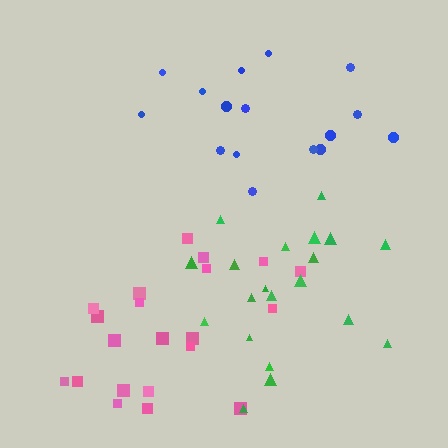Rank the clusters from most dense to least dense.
green, pink, blue.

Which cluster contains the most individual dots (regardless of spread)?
Pink (21).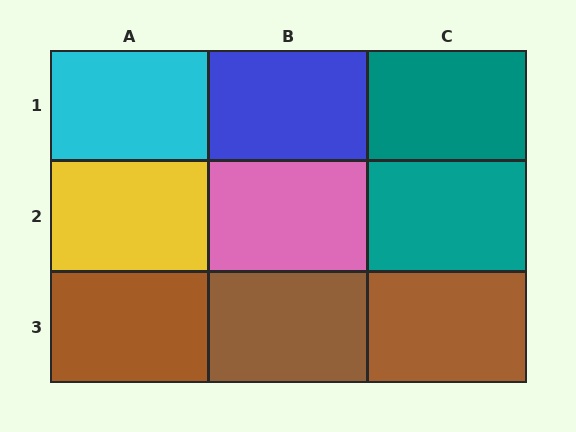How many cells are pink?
1 cell is pink.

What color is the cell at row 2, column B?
Pink.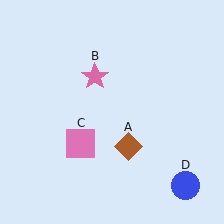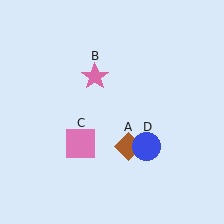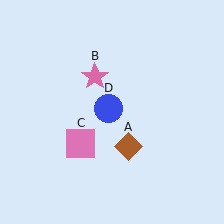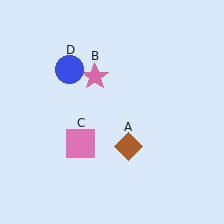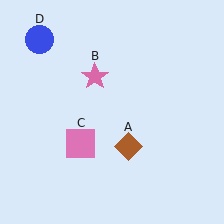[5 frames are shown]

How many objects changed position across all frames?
1 object changed position: blue circle (object D).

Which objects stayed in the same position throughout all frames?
Brown diamond (object A) and pink star (object B) and pink square (object C) remained stationary.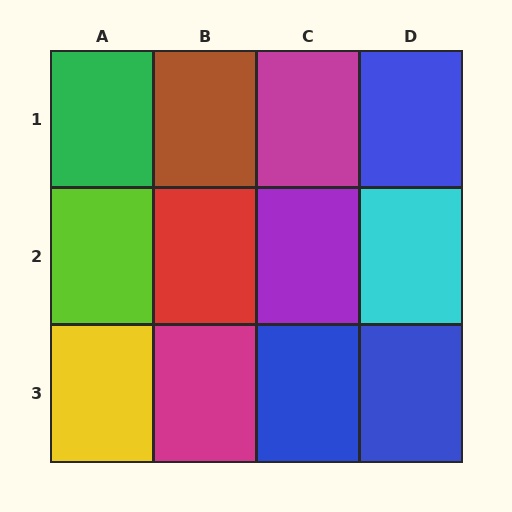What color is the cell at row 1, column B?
Brown.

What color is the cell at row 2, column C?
Purple.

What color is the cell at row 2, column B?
Red.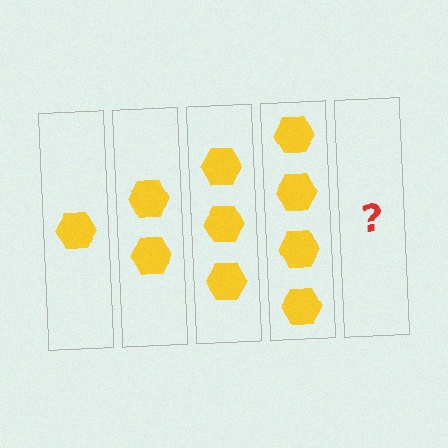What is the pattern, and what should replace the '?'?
The pattern is that each step adds one more hexagon. The '?' should be 5 hexagons.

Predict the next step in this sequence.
The next step is 5 hexagons.